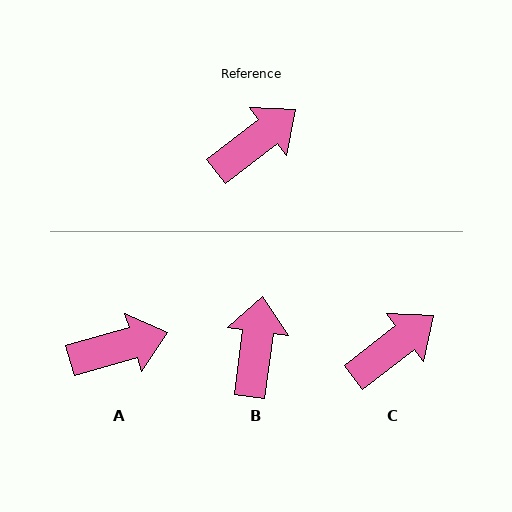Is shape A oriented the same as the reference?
No, it is off by about 22 degrees.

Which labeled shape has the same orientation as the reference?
C.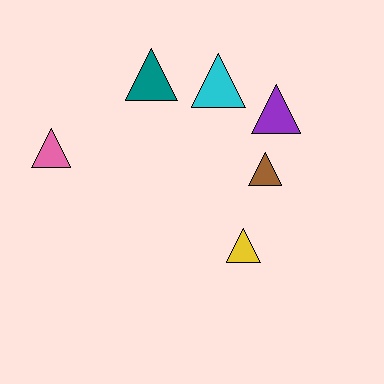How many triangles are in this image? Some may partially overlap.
There are 6 triangles.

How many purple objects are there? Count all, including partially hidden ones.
There is 1 purple object.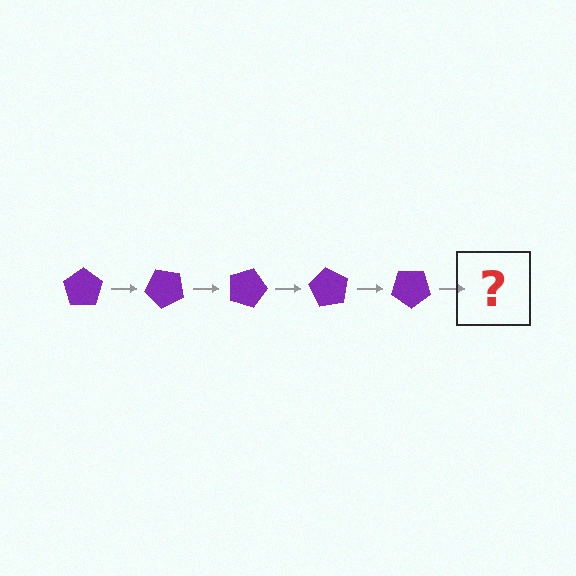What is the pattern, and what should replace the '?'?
The pattern is that the pentagon rotates 45 degrees each step. The '?' should be a purple pentagon rotated 225 degrees.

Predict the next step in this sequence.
The next step is a purple pentagon rotated 225 degrees.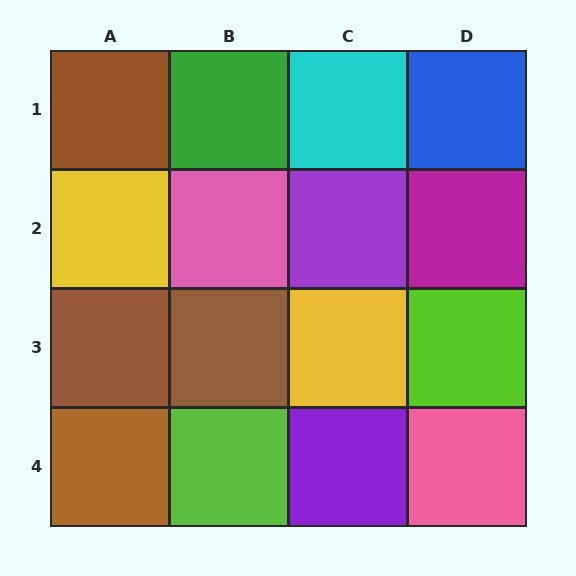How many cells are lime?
2 cells are lime.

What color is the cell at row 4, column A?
Brown.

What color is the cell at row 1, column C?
Cyan.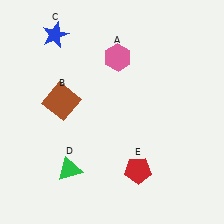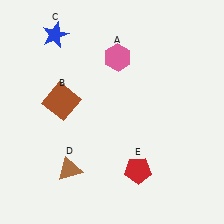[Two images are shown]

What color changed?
The triangle (D) changed from green in Image 1 to brown in Image 2.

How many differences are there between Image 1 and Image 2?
There is 1 difference between the two images.